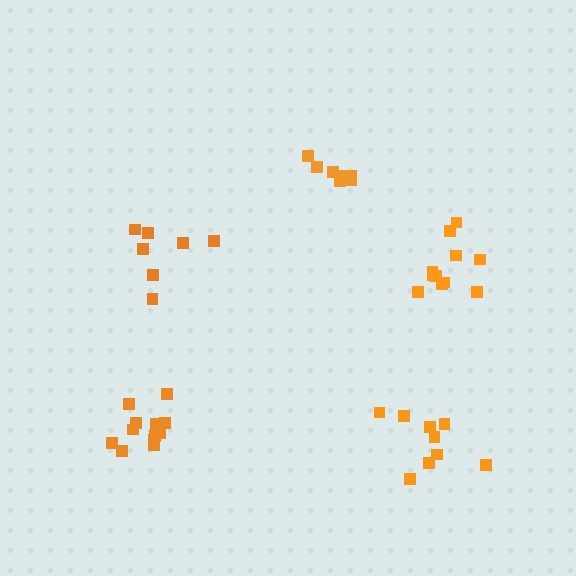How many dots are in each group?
Group 1: 7 dots, Group 2: 11 dots, Group 3: 12 dots, Group 4: 7 dots, Group 5: 9 dots (46 total).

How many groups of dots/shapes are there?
There are 5 groups.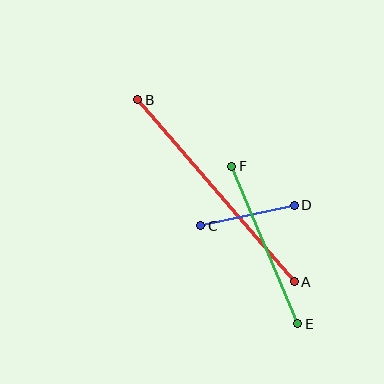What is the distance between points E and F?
The distance is approximately 171 pixels.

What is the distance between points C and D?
The distance is approximately 96 pixels.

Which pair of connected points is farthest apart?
Points A and B are farthest apart.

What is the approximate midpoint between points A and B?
The midpoint is at approximately (216, 191) pixels.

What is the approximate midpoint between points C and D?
The midpoint is at approximately (247, 216) pixels.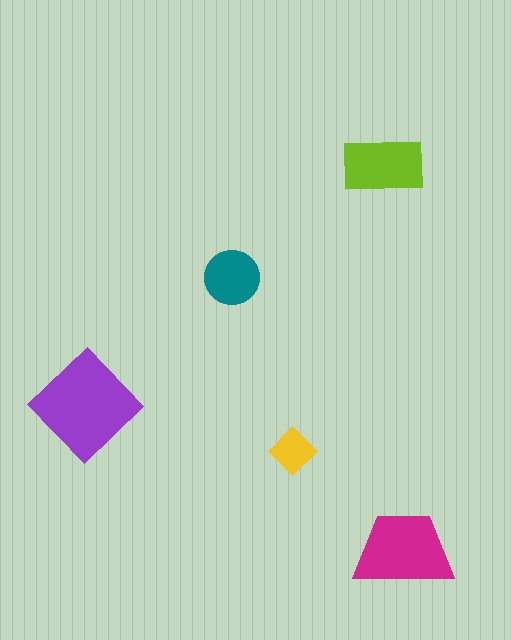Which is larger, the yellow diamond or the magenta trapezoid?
The magenta trapezoid.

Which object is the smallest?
The yellow diamond.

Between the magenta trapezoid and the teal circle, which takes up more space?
The magenta trapezoid.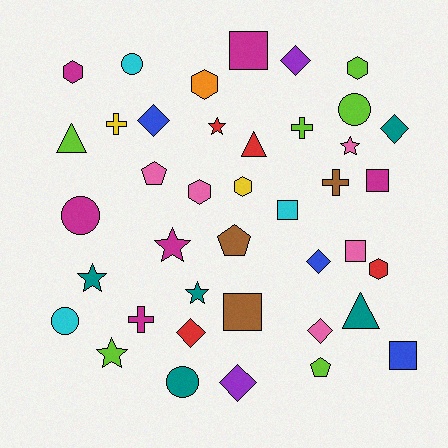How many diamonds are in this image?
There are 7 diamonds.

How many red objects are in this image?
There are 4 red objects.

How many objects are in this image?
There are 40 objects.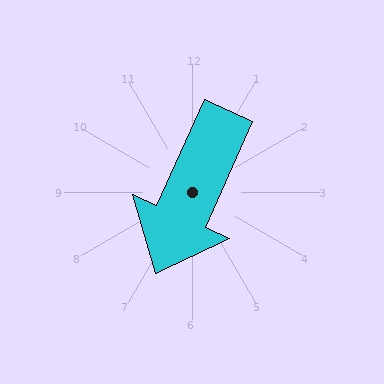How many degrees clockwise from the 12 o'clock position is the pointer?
Approximately 204 degrees.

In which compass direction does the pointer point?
Southwest.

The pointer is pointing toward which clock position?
Roughly 7 o'clock.